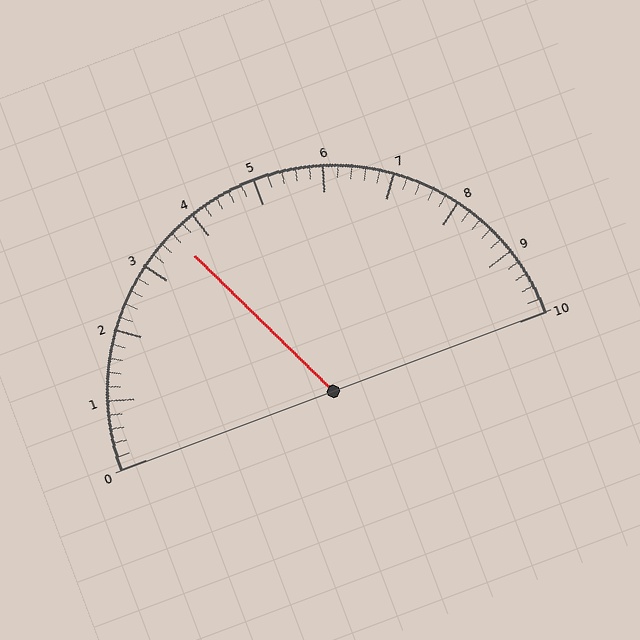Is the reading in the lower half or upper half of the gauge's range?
The reading is in the lower half of the range (0 to 10).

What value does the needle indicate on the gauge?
The needle indicates approximately 3.6.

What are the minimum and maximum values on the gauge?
The gauge ranges from 0 to 10.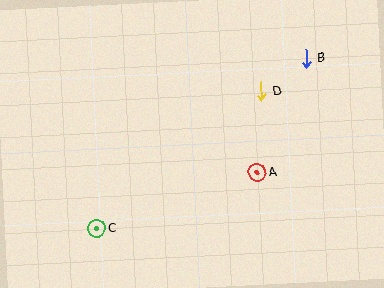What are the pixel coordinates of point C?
Point C is at (97, 229).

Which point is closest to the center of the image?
Point A at (257, 173) is closest to the center.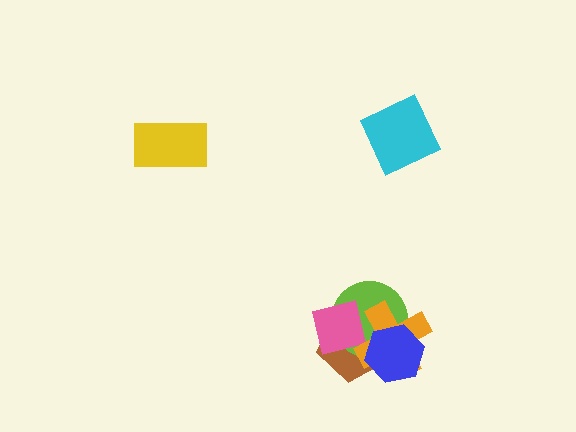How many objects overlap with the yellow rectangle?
0 objects overlap with the yellow rectangle.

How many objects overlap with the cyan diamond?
0 objects overlap with the cyan diamond.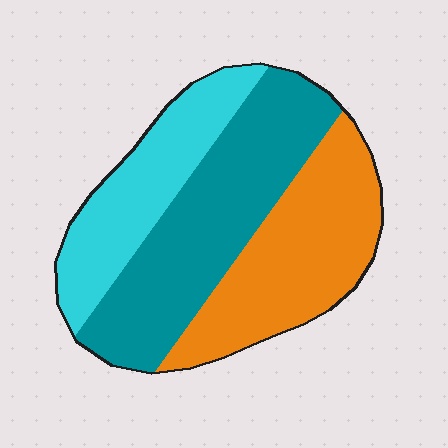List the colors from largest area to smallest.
From largest to smallest: teal, orange, cyan.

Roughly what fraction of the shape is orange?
Orange covers around 35% of the shape.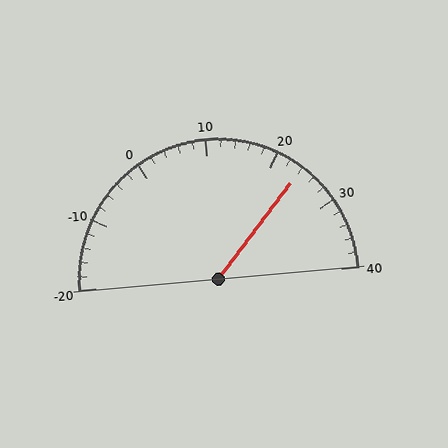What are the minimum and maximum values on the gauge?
The gauge ranges from -20 to 40.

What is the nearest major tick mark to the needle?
The nearest major tick mark is 20.